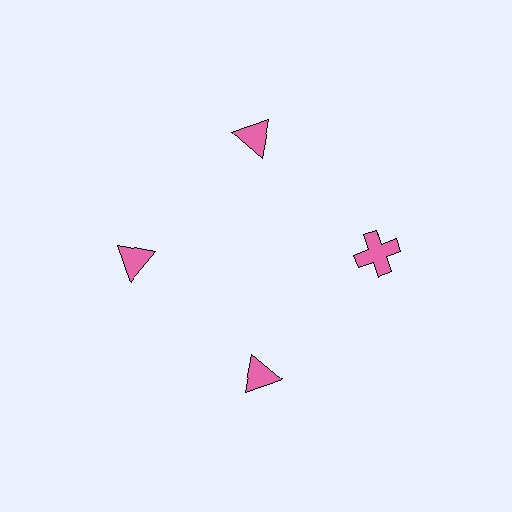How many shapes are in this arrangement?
There are 4 shapes arranged in a ring pattern.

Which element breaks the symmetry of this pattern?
The pink cross at roughly the 3 o'clock position breaks the symmetry. All other shapes are pink triangles.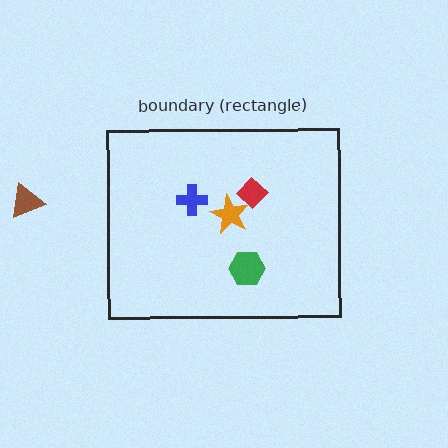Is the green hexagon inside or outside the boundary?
Inside.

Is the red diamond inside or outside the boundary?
Inside.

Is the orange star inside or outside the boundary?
Inside.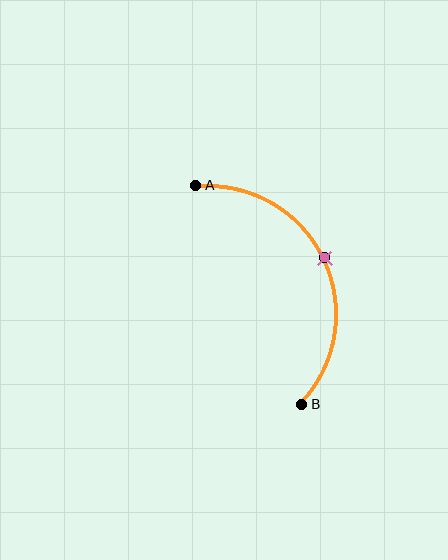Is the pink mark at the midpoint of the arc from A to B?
Yes. The pink mark lies on the arc at equal arc-length from both A and B — it is the arc midpoint.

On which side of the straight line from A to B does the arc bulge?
The arc bulges to the right of the straight line connecting A and B.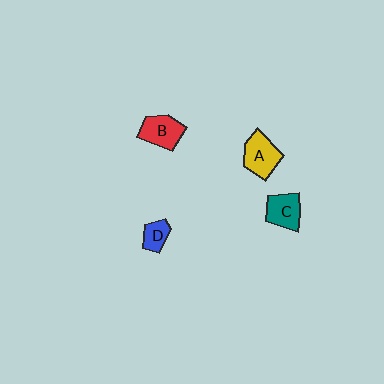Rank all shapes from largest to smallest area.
From largest to smallest: A (yellow), B (red), C (teal), D (blue).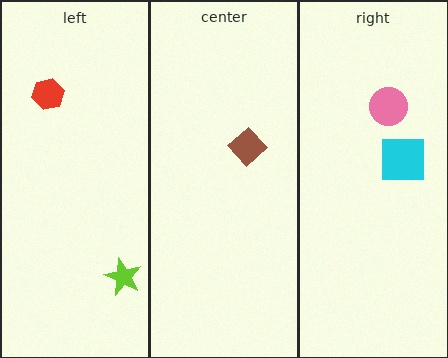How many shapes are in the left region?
2.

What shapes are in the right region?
The cyan square, the pink circle.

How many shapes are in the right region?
2.